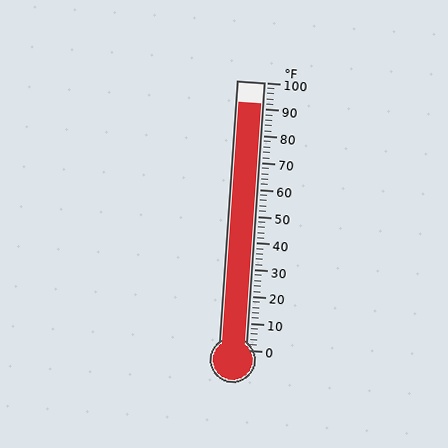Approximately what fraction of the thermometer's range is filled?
The thermometer is filled to approximately 90% of its range.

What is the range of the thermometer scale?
The thermometer scale ranges from 0°F to 100°F.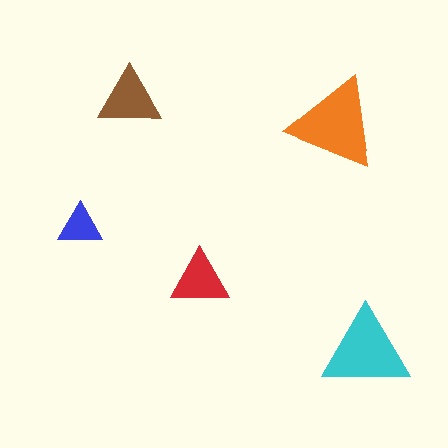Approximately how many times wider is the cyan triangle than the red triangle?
About 1.5 times wider.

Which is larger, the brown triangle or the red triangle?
The brown one.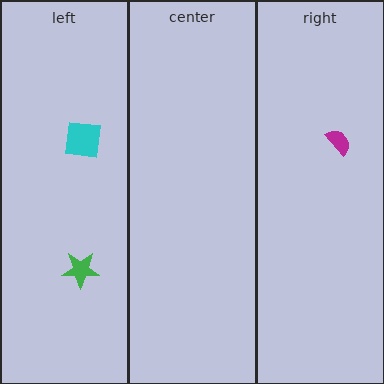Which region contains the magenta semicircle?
The right region.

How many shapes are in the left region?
2.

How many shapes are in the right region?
1.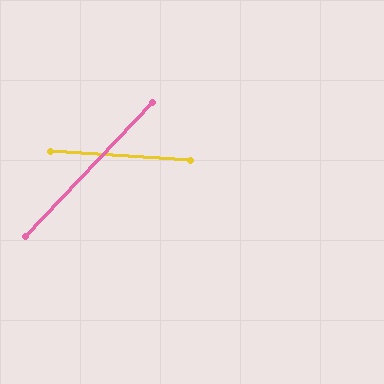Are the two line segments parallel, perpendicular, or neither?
Neither parallel nor perpendicular — they differ by about 50°.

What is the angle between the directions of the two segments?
Approximately 50 degrees.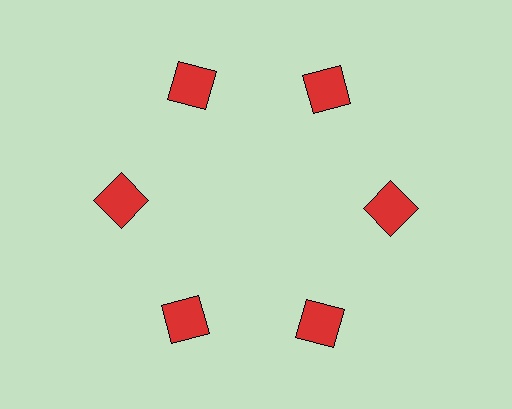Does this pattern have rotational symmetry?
Yes, this pattern has 6-fold rotational symmetry. It looks the same after rotating 60 degrees around the center.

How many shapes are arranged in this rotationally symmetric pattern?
There are 6 shapes, arranged in 6 groups of 1.